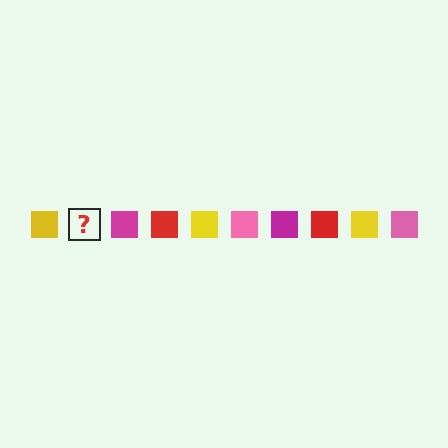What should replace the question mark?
The question mark should be replaced with a pink square.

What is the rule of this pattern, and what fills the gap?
The rule is that the pattern cycles through yellow, pink, magenta, red squares. The gap should be filled with a pink square.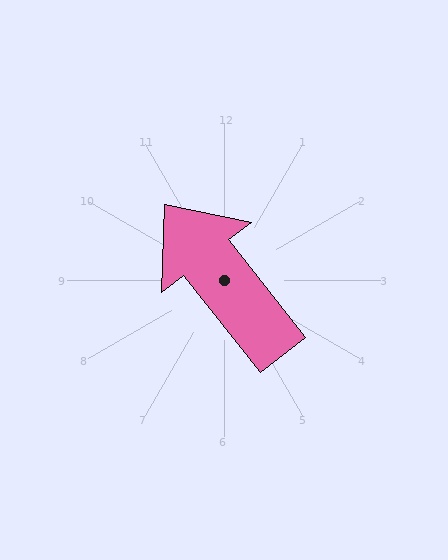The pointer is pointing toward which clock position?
Roughly 11 o'clock.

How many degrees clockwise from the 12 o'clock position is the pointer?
Approximately 322 degrees.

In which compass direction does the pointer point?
Northwest.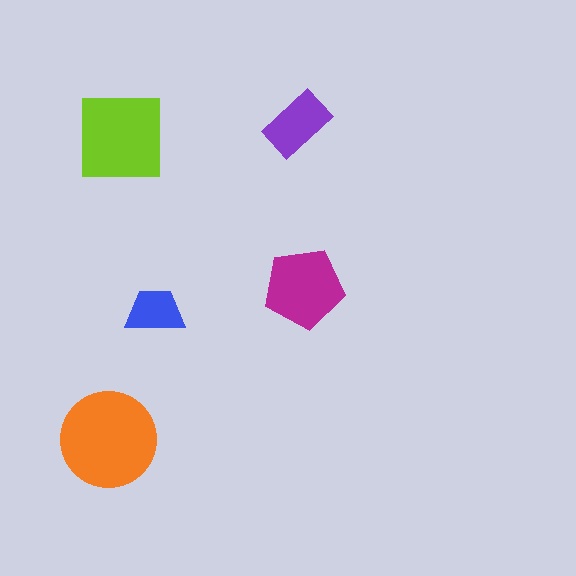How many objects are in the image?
There are 5 objects in the image.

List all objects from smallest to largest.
The blue trapezoid, the purple rectangle, the magenta pentagon, the lime square, the orange circle.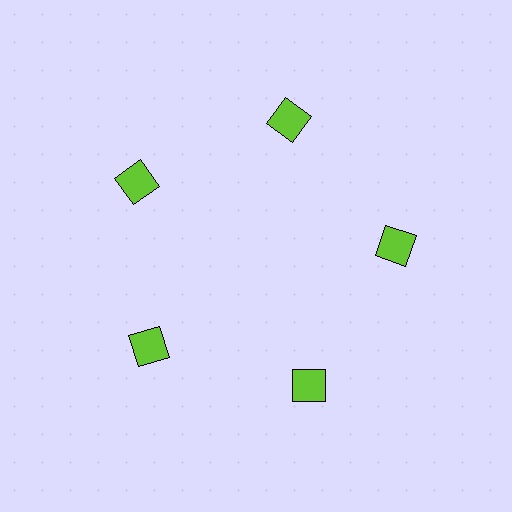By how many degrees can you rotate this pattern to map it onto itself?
The pattern maps onto itself every 72 degrees of rotation.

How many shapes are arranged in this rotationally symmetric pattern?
There are 5 shapes, arranged in 5 groups of 1.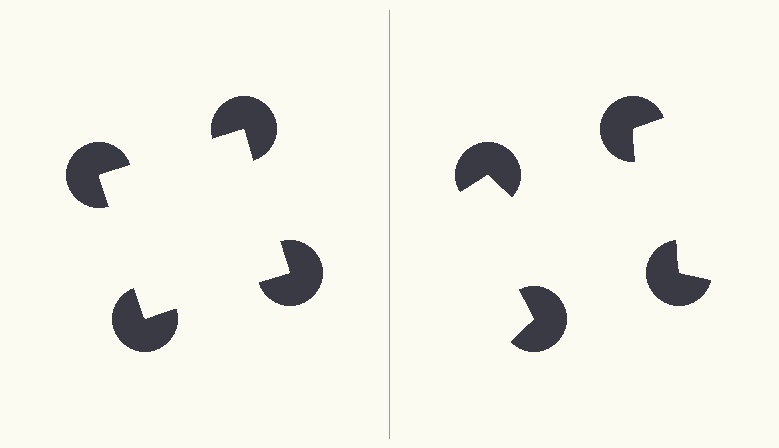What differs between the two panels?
The pac-man discs are positioned identically on both sides; only the wedge orientations differ. On the left they align to a square; on the right they are misaligned.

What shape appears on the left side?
An illusory square.